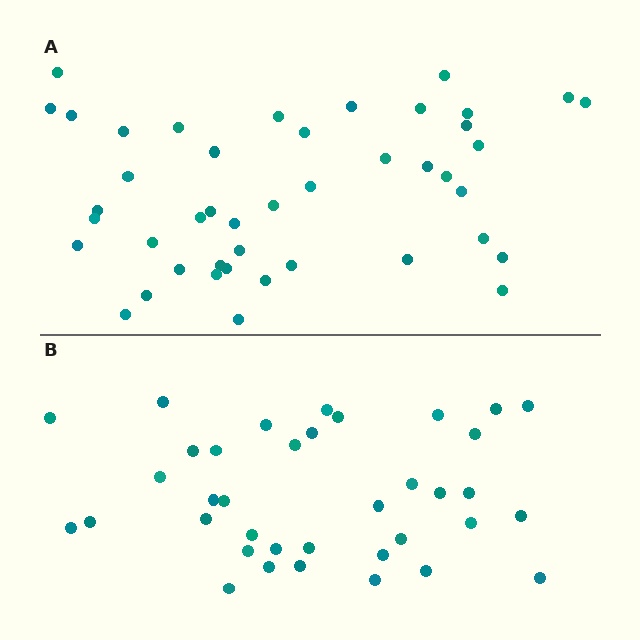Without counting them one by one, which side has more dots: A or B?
Region A (the top region) has more dots.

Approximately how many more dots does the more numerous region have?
Region A has roughly 8 or so more dots than region B.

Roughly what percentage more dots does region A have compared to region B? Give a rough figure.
About 20% more.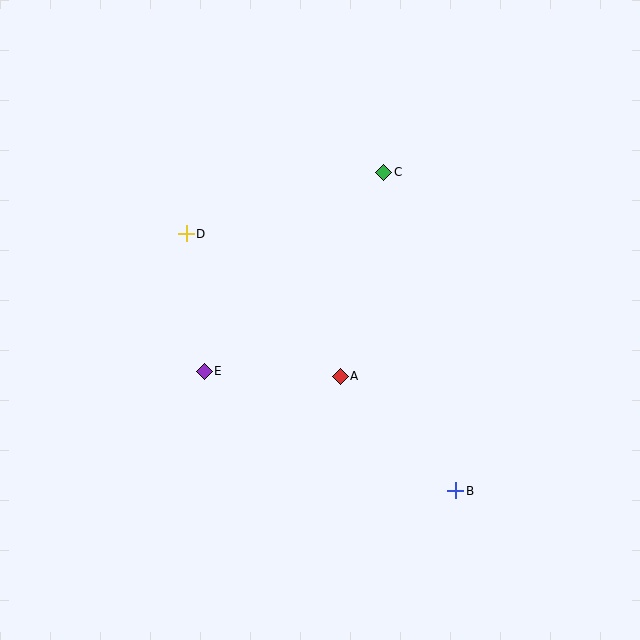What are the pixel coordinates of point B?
Point B is at (456, 491).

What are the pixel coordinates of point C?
Point C is at (384, 172).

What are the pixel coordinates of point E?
Point E is at (204, 371).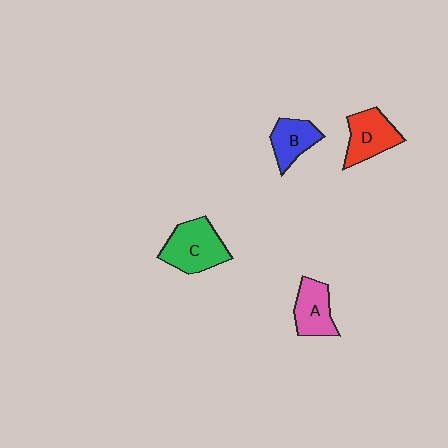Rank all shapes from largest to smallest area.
From largest to smallest: C (green), D (red), A (pink), B (blue).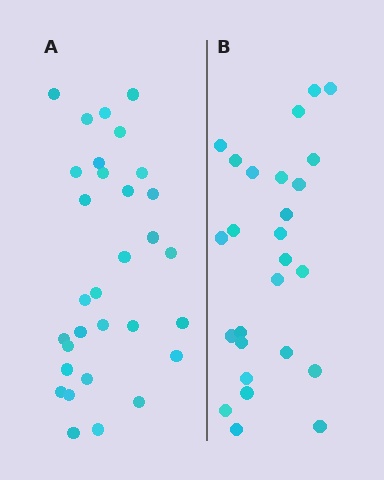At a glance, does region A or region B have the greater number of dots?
Region A (the left region) has more dots.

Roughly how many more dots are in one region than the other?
Region A has about 5 more dots than region B.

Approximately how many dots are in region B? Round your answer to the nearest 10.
About 30 dots. (The exact count is 26, which rounds to 30.)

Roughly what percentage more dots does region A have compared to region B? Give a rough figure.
About 20% more.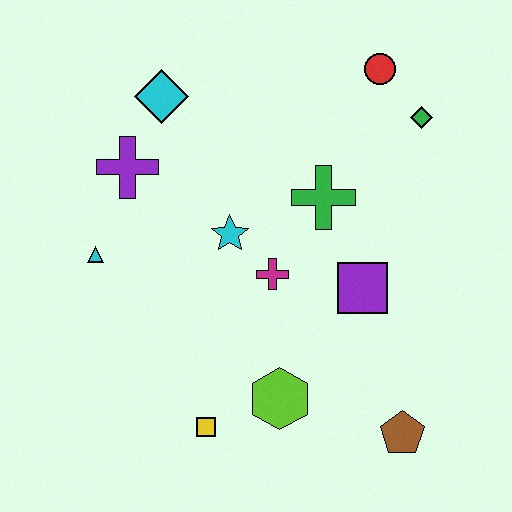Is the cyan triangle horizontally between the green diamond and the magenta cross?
No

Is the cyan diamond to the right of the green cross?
No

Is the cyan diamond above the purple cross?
Yes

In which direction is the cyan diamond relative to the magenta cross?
The cyan diamond is above the magenta cross.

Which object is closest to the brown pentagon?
The lime hexagon is closest to the brown pentagon.